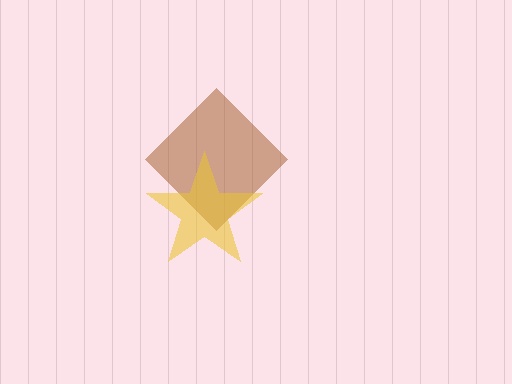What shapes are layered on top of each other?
The layered shapes are: a brown diamond, a yellow star.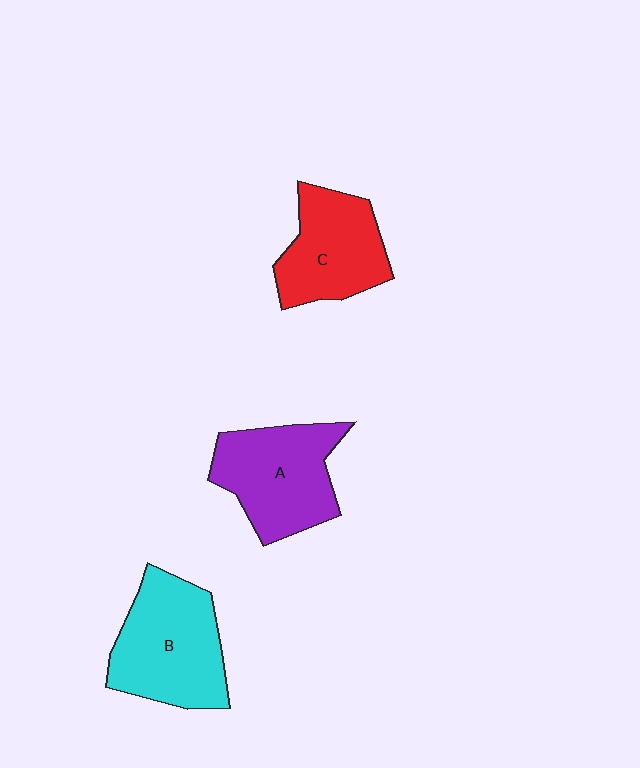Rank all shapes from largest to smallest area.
From largest to smallest: B (cyan), A (purple), C (red).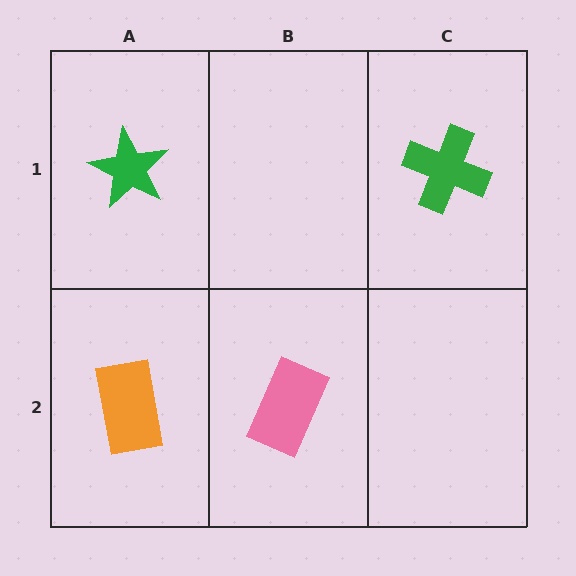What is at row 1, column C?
A green cross.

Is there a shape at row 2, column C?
No, that cell is empty.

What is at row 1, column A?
A green star.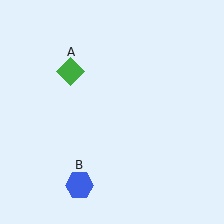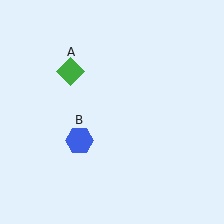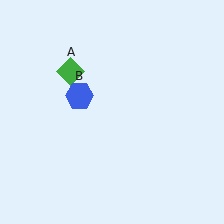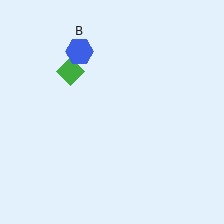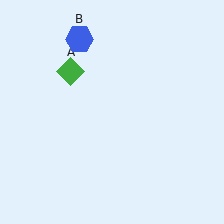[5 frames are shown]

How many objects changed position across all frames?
1 object changed position: blue hexagon (object B).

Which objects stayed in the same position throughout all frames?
Green diamond (object A) remained stationary.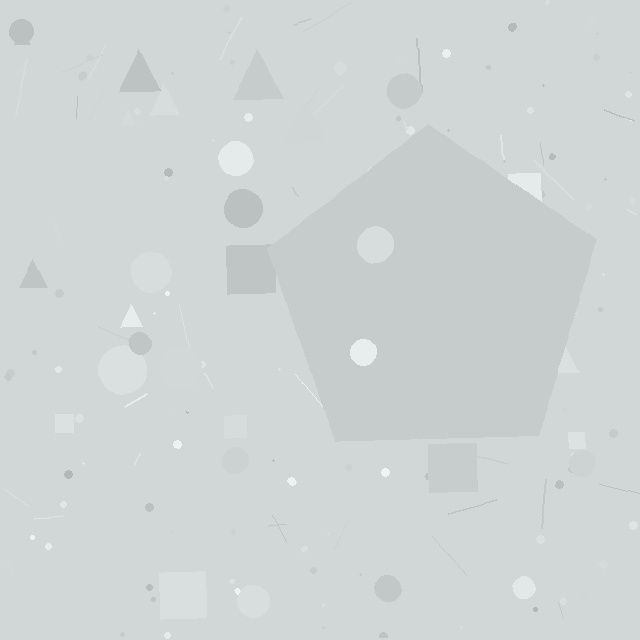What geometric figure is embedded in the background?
A pentagon is embedded in the background.